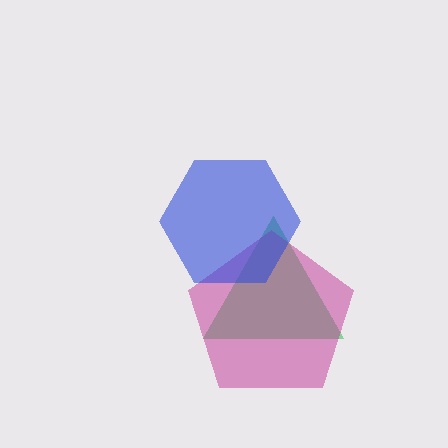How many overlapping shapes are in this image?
There are 3 overlapping shapes in the image.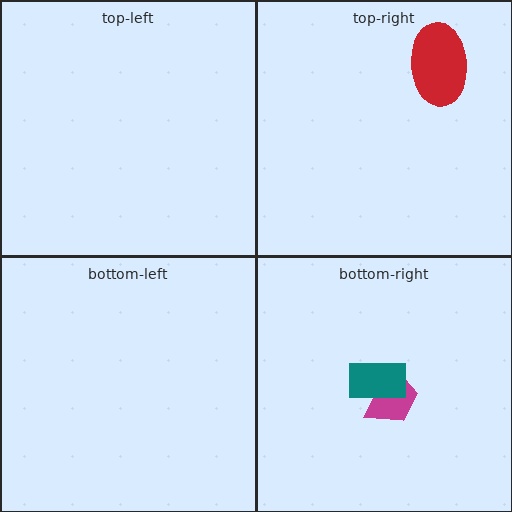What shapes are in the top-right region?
The red ellipse.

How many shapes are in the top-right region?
1.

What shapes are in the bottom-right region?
The magenta trapezoid, the teal rectangle.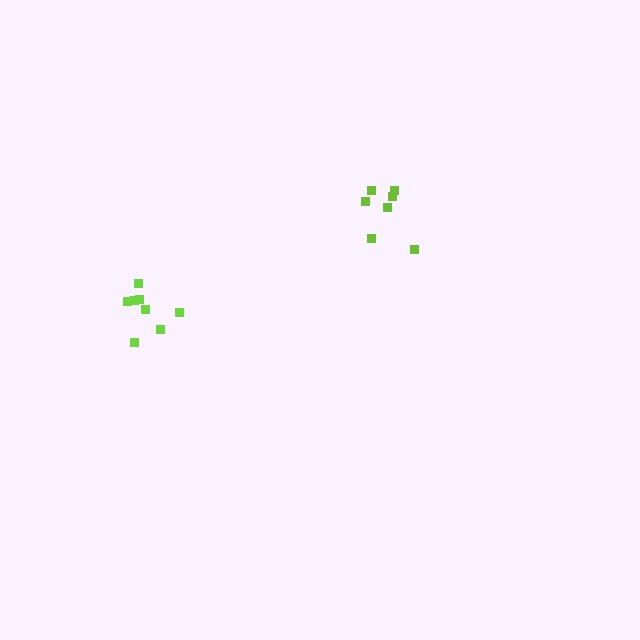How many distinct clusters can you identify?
There are 2 distinct clusters.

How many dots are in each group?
Group 1: 7 dots, Group 2: 8 dots (15 total).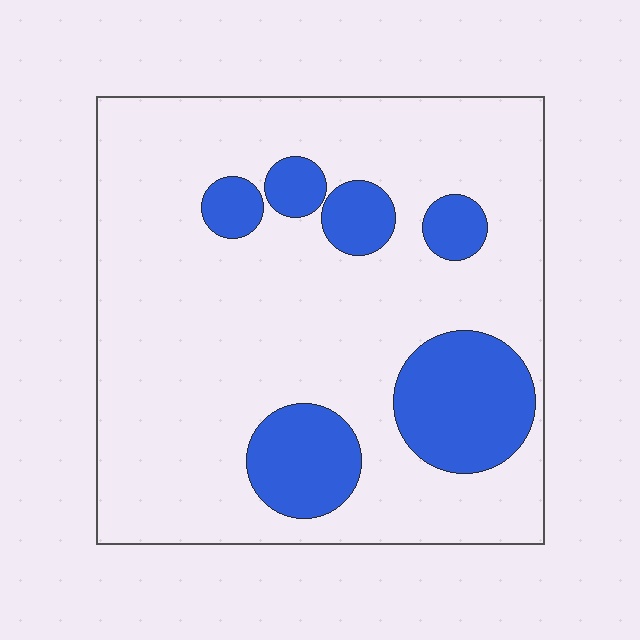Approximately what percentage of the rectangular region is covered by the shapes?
Approximately 20%.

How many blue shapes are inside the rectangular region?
6.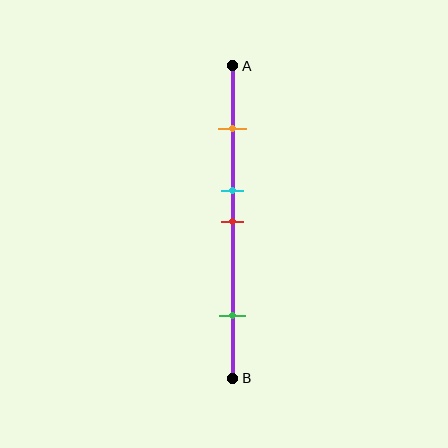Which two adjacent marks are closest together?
The cyan and red marks are the closest adjacent pair.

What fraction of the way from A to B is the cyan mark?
The cyan mark is approximately 40% (0.4) of the way from A to B.